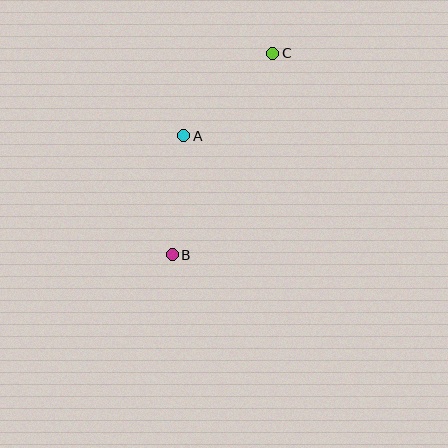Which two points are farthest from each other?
Points B and C are farthest from each other.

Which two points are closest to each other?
Points A and B are closest to each other.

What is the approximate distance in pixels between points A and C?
The distance between A and C is approximately 121 pixels.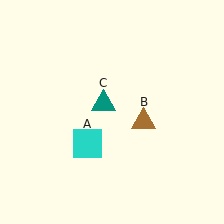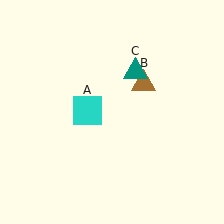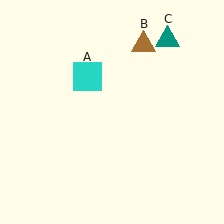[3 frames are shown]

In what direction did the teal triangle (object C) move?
The teal triangle (object C) moved up and to the right.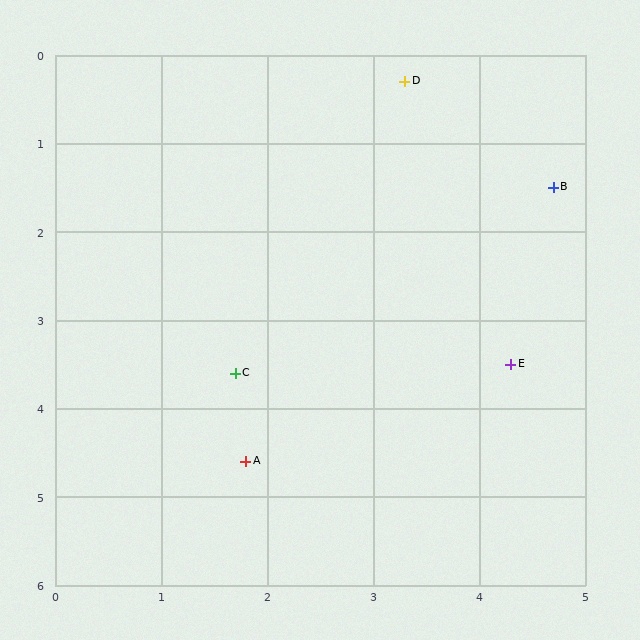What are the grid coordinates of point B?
Point B is at approximately (4.7, 1.5).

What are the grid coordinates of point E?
Point E is at approximately (4.3, 3.5).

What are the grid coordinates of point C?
Point C is at approximately (1.7, 3.6).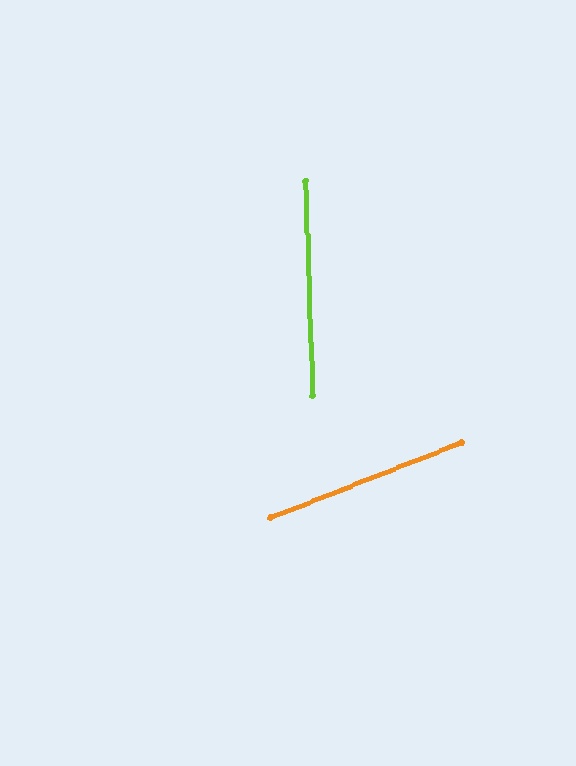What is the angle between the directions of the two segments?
Approximately 70 degrees.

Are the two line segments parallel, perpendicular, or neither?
Neither parallel nor perpendicular — they differ by about 70°.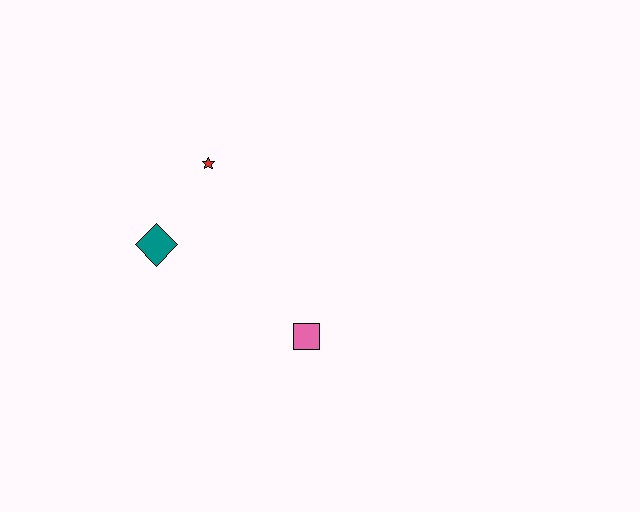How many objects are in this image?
There are 3 objects.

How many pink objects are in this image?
There is 1 pink object.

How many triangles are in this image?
There are no triangles.